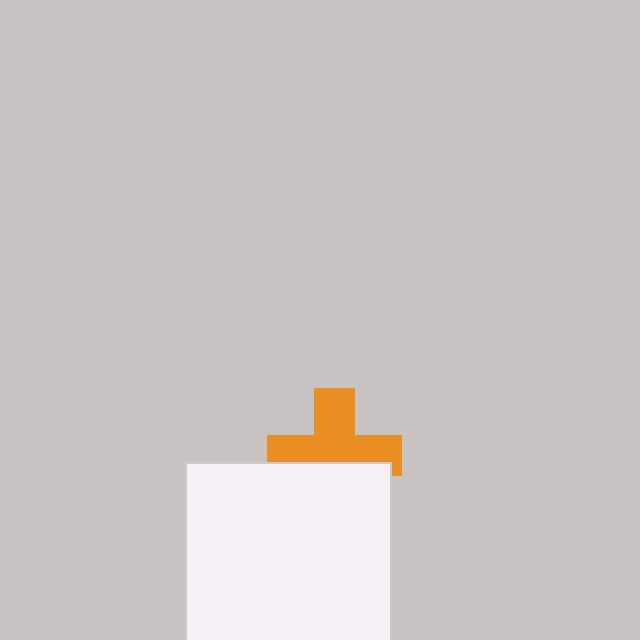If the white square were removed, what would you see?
You would see the complete orange cross.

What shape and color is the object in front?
The object in front is a white square.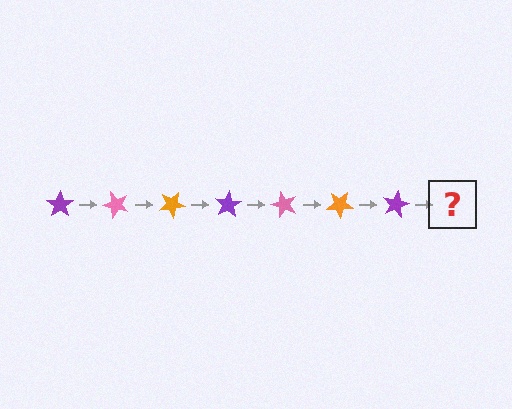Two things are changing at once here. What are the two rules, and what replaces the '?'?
The two rules are that it rotates 50 degrees each step and the color cycles through purple, pink, and orange. The '?' should be a pink star, rotated 350 degrees from the start.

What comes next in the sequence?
The next element should be a pink star, rotated 350 degrees from the start.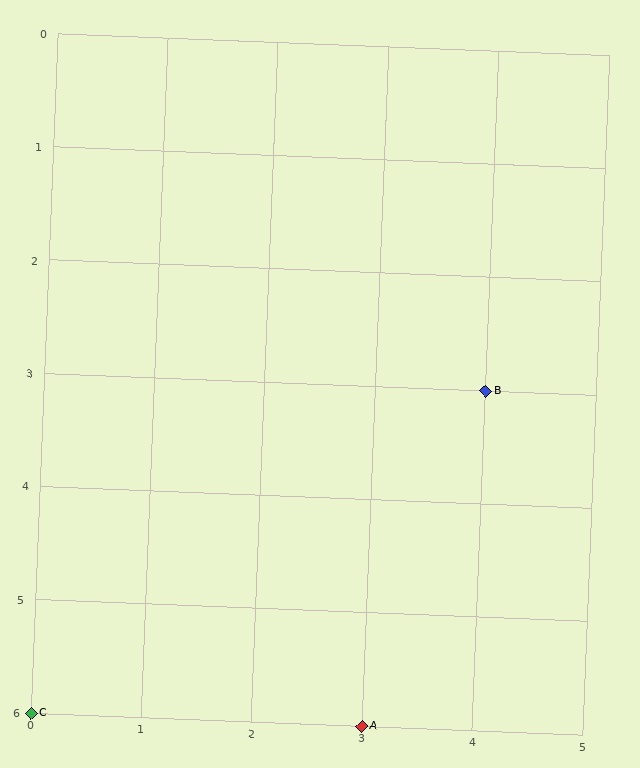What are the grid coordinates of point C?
Point C is at grid coordinates (0, 6).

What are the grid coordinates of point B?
Point B is at grid coordinates (4, 3).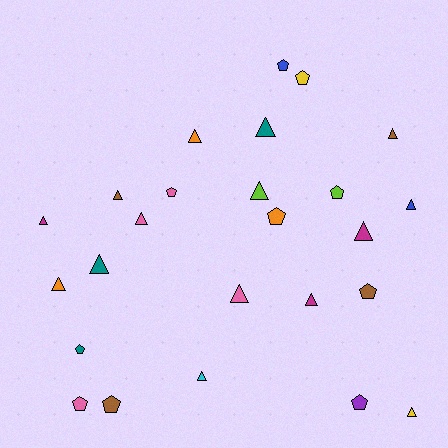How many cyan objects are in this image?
There is 1 cyan object.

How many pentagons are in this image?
There are 10 pentagons.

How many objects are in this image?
There are 25 objects.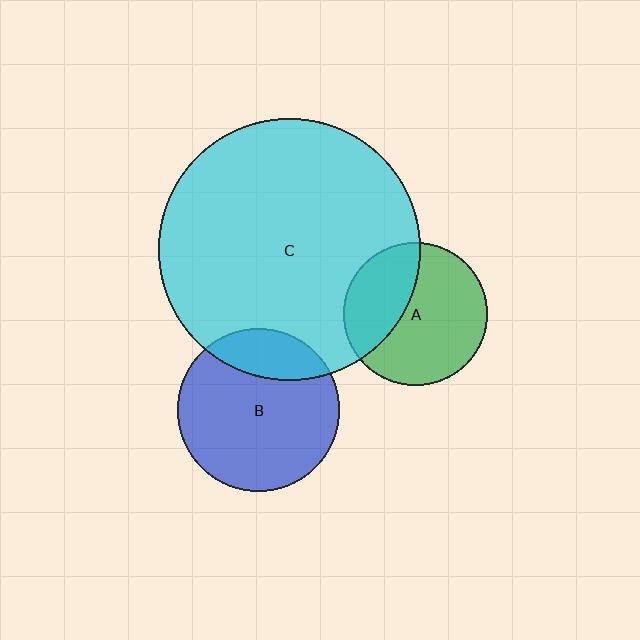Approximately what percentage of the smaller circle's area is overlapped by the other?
Approximately 35%.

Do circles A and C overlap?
Yes.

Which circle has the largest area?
Circle C (cyan).